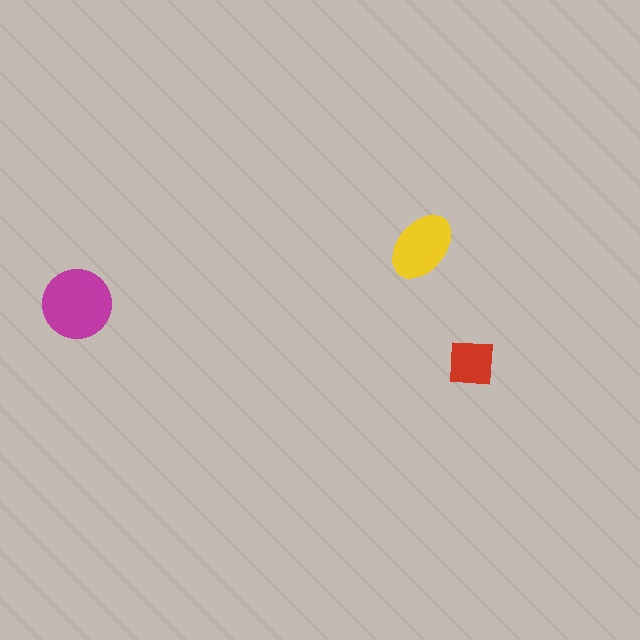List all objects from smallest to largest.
The red square, the yellow ellipse, the magenta circle.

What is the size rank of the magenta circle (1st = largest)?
1st.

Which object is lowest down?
The red square is bottommost.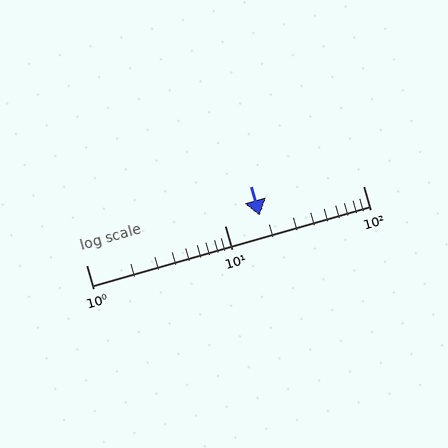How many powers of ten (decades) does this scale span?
The scale spans 2 decades, from 1 to 100.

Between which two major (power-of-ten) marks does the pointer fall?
The pointer is between 10 and 100.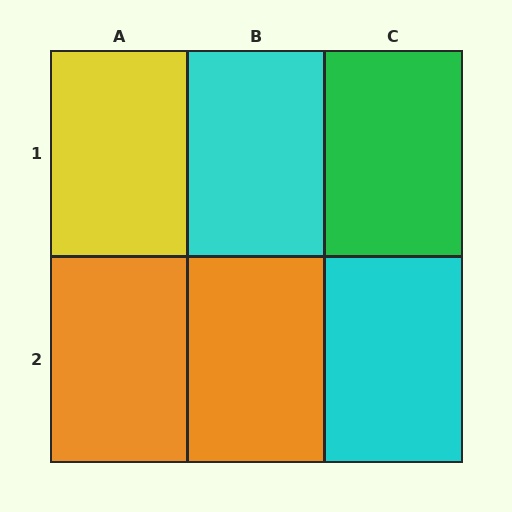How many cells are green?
1 cell is green.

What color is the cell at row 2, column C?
Cyan.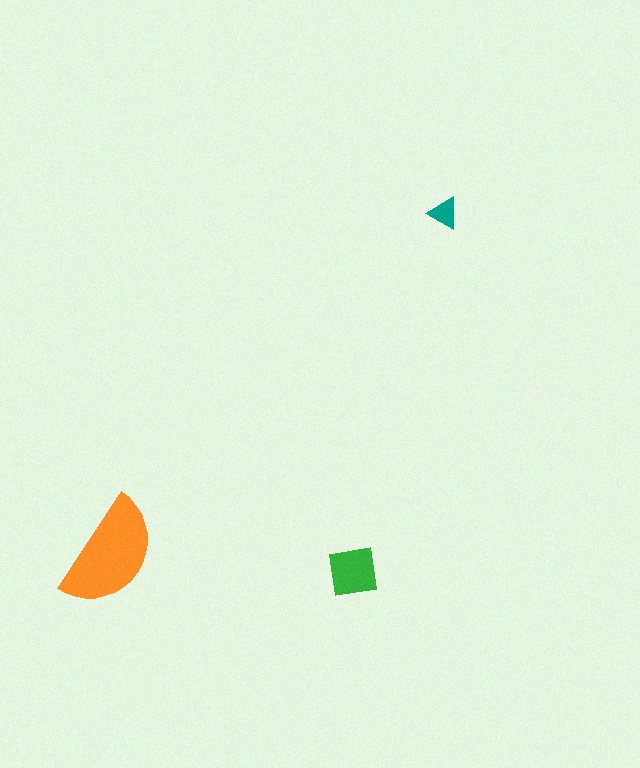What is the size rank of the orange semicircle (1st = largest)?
1st.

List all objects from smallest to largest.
The teal triangle, the green square, the orange semicircle.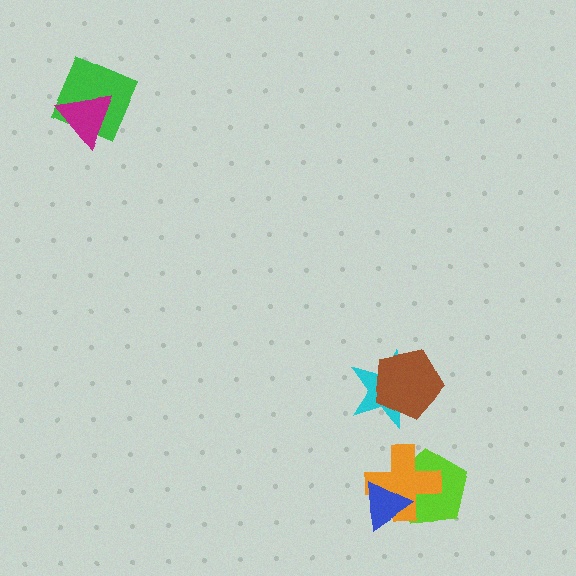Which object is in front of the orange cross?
The blue triangle is in front of the orange cross.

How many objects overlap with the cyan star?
1 object overlaps with the cyan star.